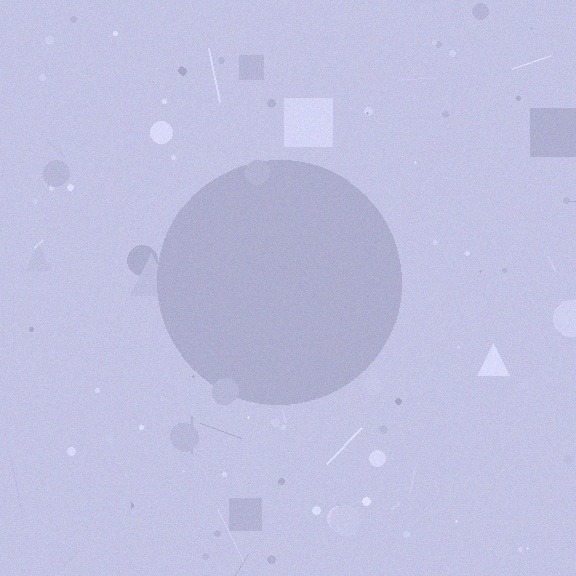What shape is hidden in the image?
A circle is hidden in the image.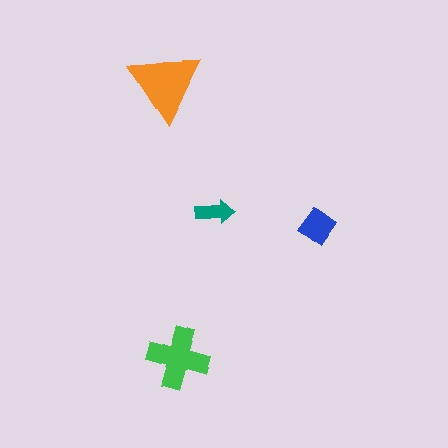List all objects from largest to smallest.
The orange triangle, the green cross, the blue diamond, the teal arrow.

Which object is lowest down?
The green cross is bottommost.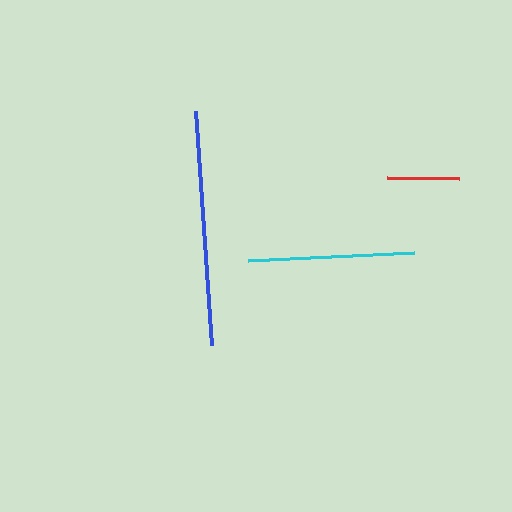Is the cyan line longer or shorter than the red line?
The cyan line is longer than the red line.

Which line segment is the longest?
The blue line is the longest at approximately 235 pixels.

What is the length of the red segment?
The red segment is approximately 72 pixels long.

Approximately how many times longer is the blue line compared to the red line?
The blue line is approximately 3.3 times the length of the red line.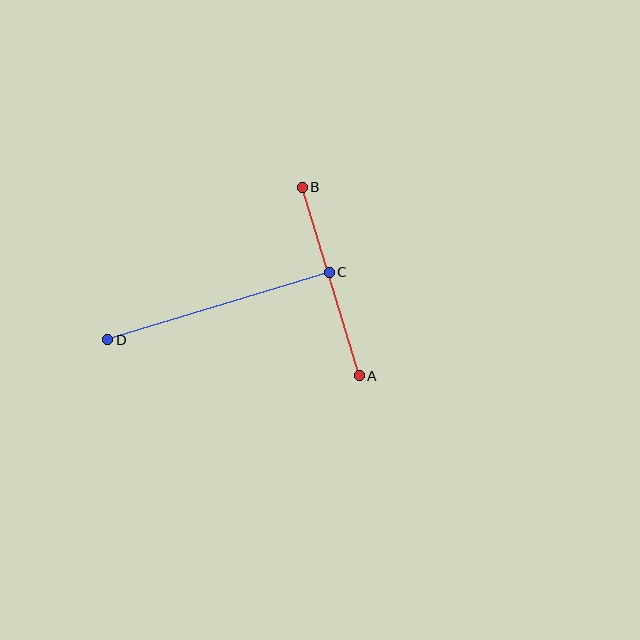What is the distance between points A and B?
The distance is approximately 197 pixels.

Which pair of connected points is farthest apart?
Points C and D are farthest apart.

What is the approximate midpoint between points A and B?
The midpoint is at approximately (331, 281) pixels.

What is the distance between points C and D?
The distance is approximately 231 pixels.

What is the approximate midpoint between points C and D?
The midpoint is at approximately (218, 306) pixels.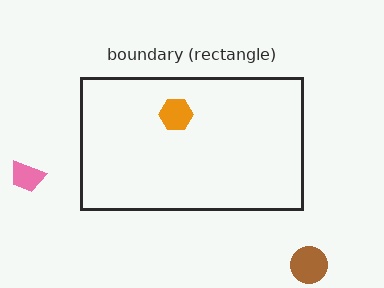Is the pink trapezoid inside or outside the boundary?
Outside.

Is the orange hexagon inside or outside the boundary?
Inside.